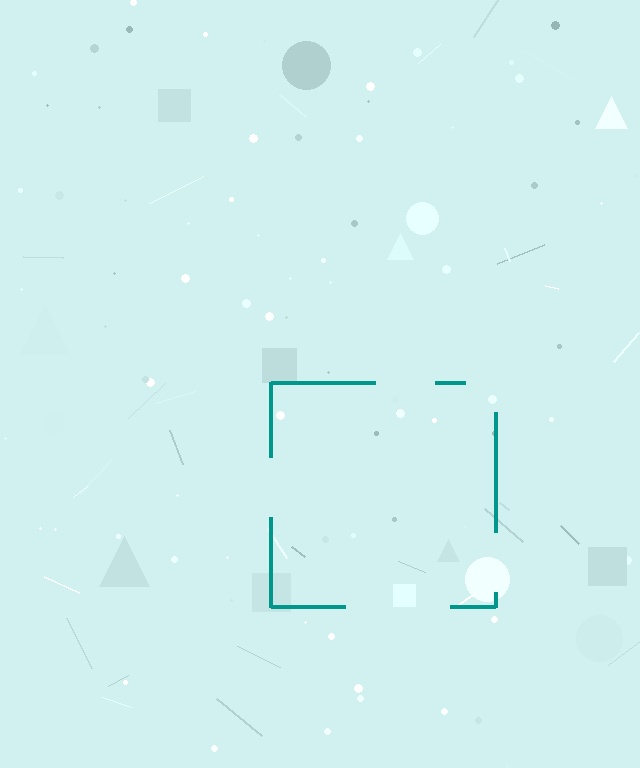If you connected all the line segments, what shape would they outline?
They would outline a square.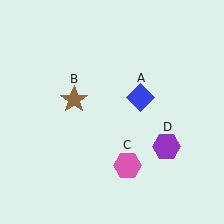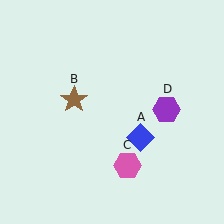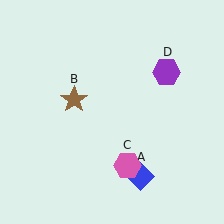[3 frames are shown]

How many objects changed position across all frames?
2 objects changed position: blue diamond (object A), purple hexagon (object D).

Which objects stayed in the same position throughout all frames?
Brown star (object B) and pink hexagon (object C) remained stationary.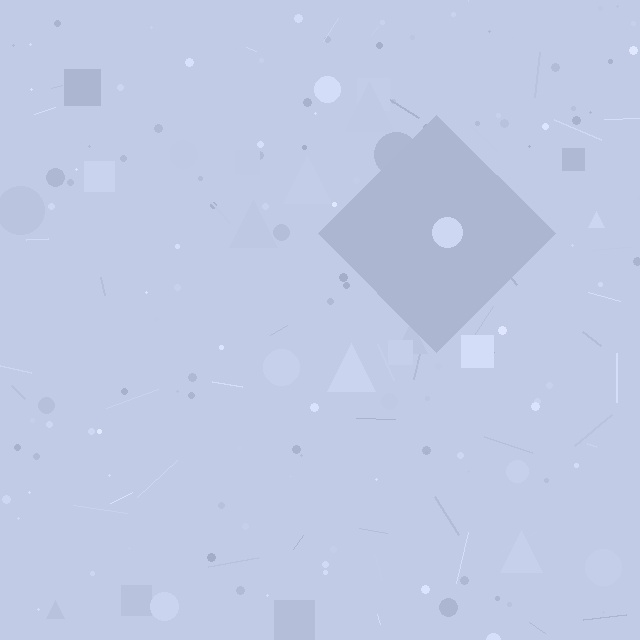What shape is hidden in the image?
A diamond is hidden in the image.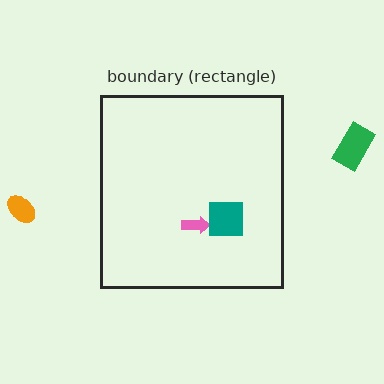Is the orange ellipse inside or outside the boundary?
Outside.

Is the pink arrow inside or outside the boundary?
Inside.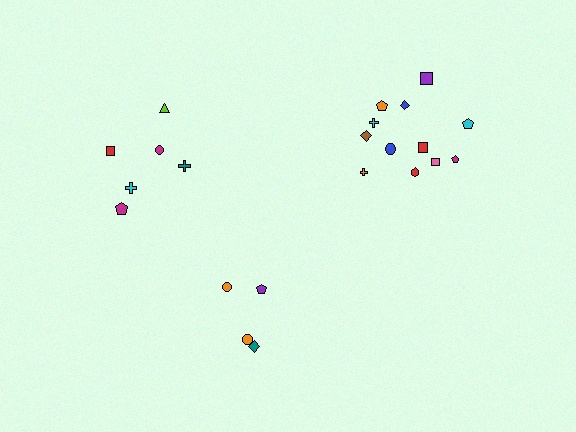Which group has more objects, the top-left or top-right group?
The top-right group.